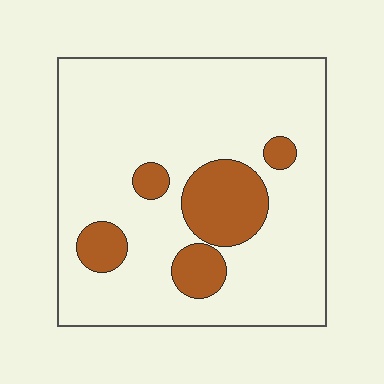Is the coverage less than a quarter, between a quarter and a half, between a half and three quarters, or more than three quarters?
Less than a quarter.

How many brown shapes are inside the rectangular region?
5.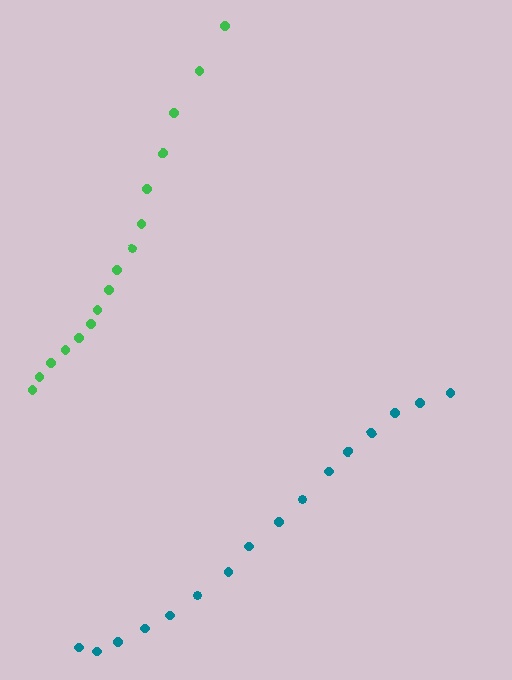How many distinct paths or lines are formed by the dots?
There are 2 distinct paths.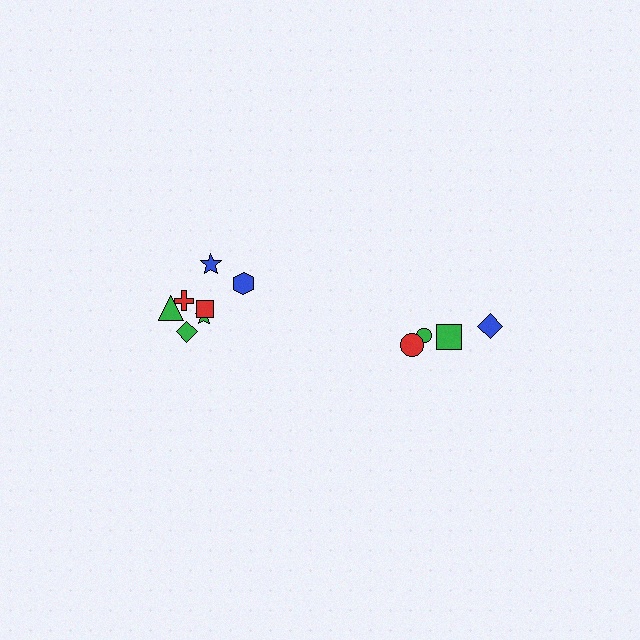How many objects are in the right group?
There are 4 objects.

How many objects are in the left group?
There are 7 objects.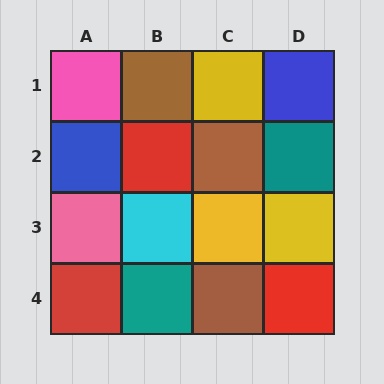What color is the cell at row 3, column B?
Cyan.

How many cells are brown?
3 cells are brown.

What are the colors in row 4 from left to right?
Red, teal, brown, red.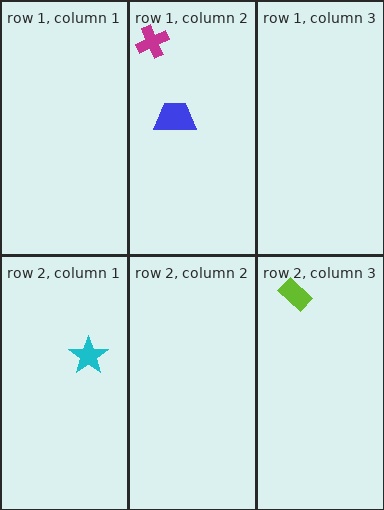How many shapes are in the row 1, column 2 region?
2.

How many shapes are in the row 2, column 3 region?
1.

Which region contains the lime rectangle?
The row 2, column 3 region.